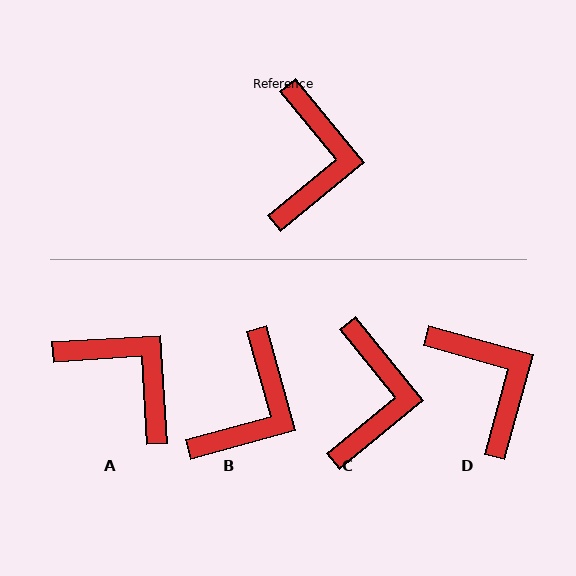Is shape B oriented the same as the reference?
No, it is off by about 24 degrees.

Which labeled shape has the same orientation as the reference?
C.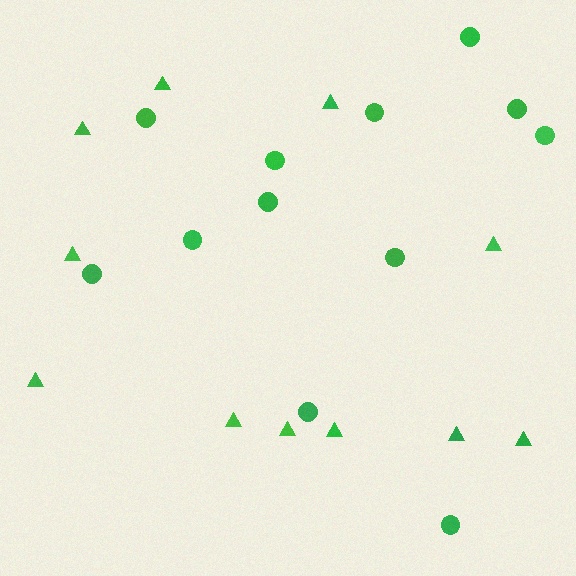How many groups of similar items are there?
There are 2 groups: one group of triangles (11) and one group of circles (12).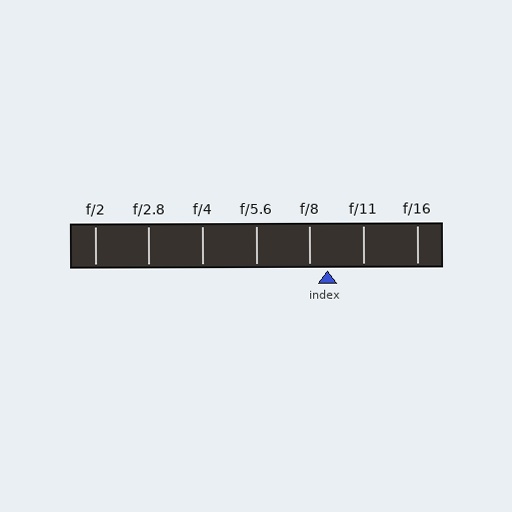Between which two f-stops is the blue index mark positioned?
The index mark is between f/8 and f/11.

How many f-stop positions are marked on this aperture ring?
There are 7 f-stop positions marked.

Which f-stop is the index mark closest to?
The index mark is closest to f/8.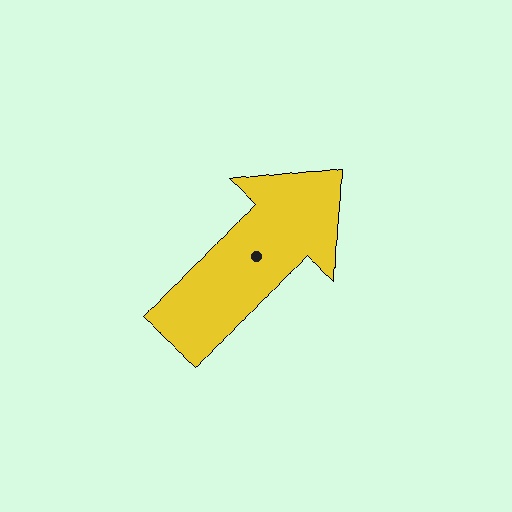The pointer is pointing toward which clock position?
Roughly 1 o'clock.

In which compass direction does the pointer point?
Northeast.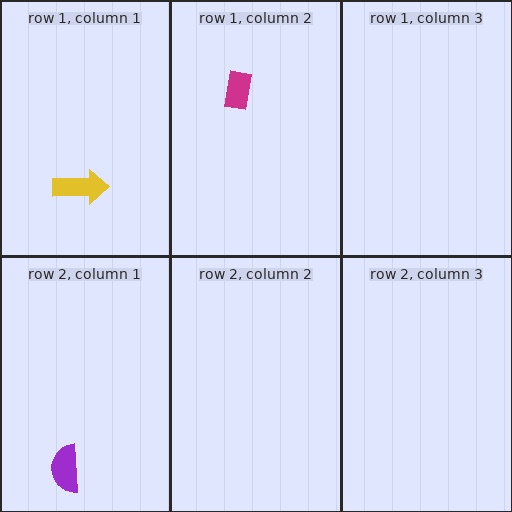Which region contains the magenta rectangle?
The row 1, column 2 region.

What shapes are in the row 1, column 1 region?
The yellow arrow.